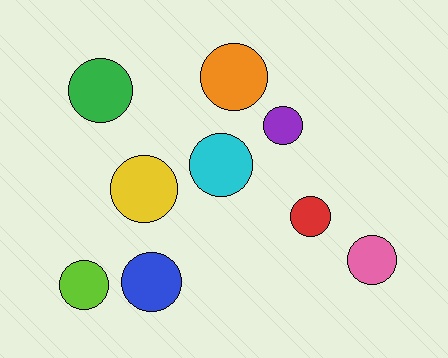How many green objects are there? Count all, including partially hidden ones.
There is 1 green object.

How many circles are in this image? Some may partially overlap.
There are 9 circles.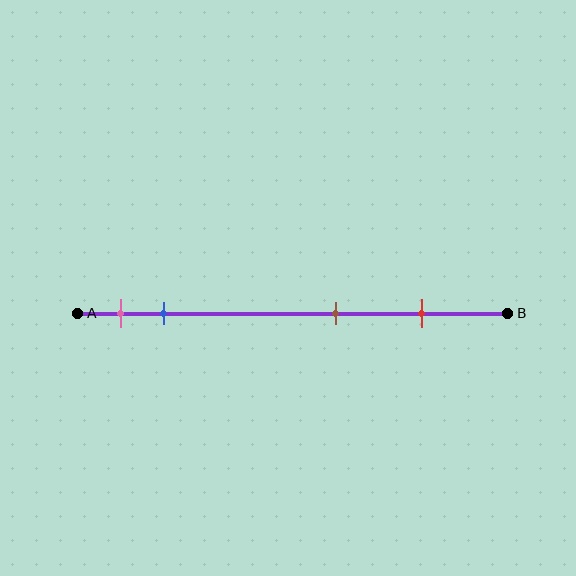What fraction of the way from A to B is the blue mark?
The blue mark is approximately 20% (0.2) of the way from A to B.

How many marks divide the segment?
There are 4 marks dividing the segment.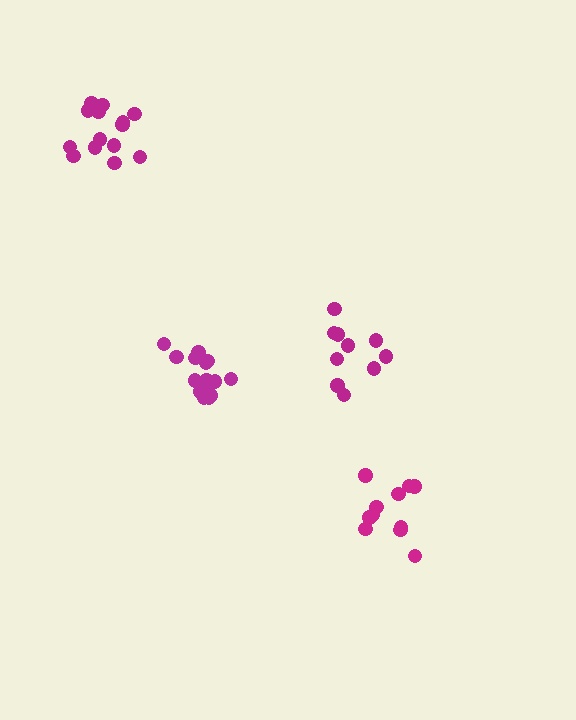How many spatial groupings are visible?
There are 4 spatial groupings.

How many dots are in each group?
Group 1: 11 dots, Group 2: 11 dots, Group 3: 15 dots, Group 4: 14 dots (51 total).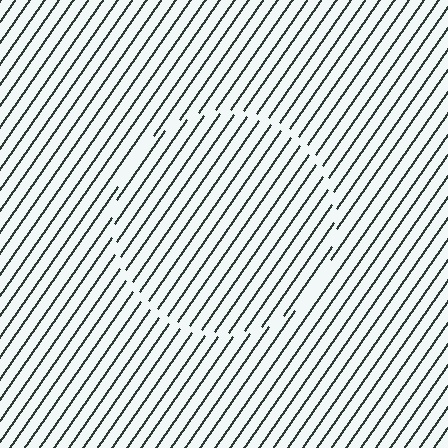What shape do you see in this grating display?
An illusory circle. The interior of the shape contains the same grating, shifted by half a period — the contour is defined by the phase discontinuity where line-ends from the inner and outer gratings abut.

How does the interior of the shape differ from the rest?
The interior of the shape contains the same grating, shifted by half a period — the contour is defined by the phase discontinuity where line-ends from the inner and outer gratings abut.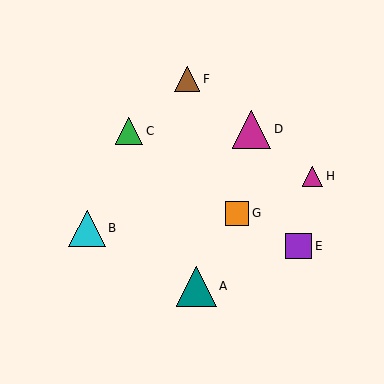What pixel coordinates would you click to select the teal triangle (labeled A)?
Click at (196, 286) to select the teal triangle A.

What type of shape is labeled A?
Shape A is a teal triangle.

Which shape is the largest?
The teal triangle (labeled A) is the largest.